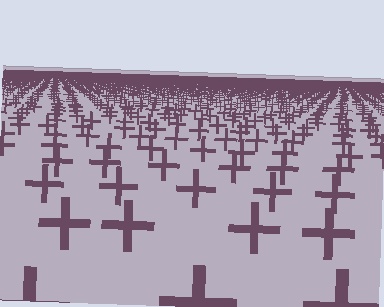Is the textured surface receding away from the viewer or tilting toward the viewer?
The surface is receding away from the viewer. Texture elements get smaller and denser toward the top.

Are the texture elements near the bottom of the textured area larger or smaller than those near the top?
Larger. Near the bottom, elements are closer to the viewer and appear at a bigger on-screen size.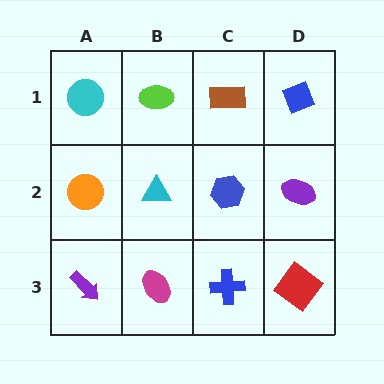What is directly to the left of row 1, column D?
A brown rectangle.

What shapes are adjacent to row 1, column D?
A purple ellipse (row 2, column D), a brown rectangle (row 1, column C).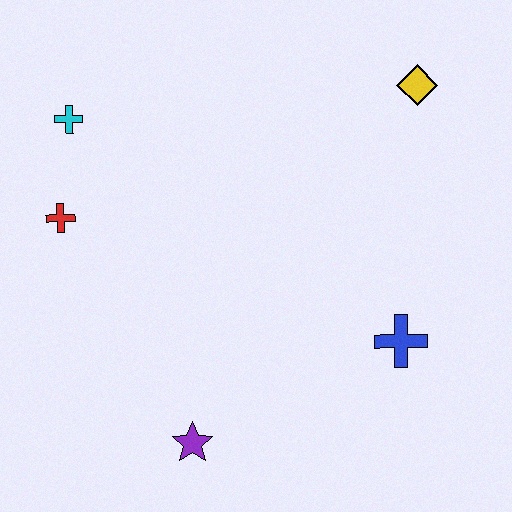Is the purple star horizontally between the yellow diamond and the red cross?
Yes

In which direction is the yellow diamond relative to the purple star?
The yellow diamond is above the purple star.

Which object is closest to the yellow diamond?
The blue cross is closest to the yellow diamond.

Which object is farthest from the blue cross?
The cyan cross is farthest from the blue cross.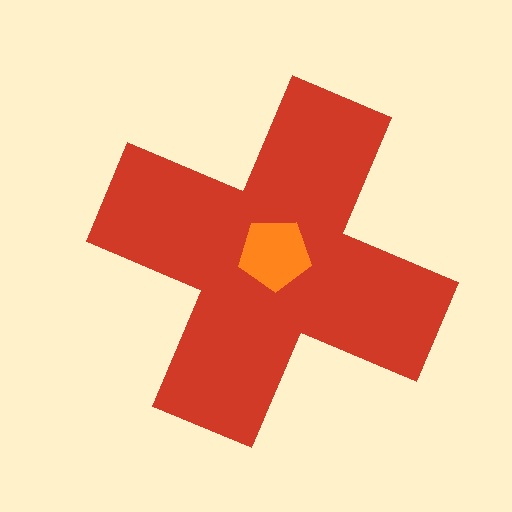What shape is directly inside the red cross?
The orange pentagon.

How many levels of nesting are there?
2.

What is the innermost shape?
The orange pentagon.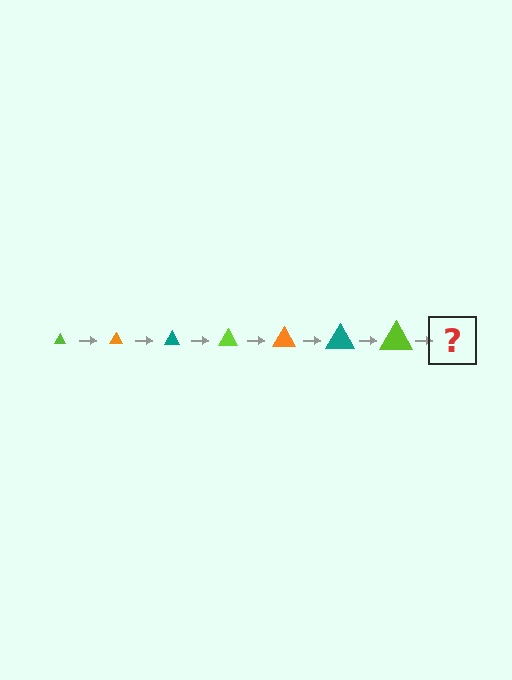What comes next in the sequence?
The next element should be an orange triangle, larger than the previous one.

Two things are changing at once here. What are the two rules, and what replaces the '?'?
The two rules are that the triangle grows larger each step and the color cycles through lime, orange, and teal. The '?' should be an orange triangle, larger than the previous one.